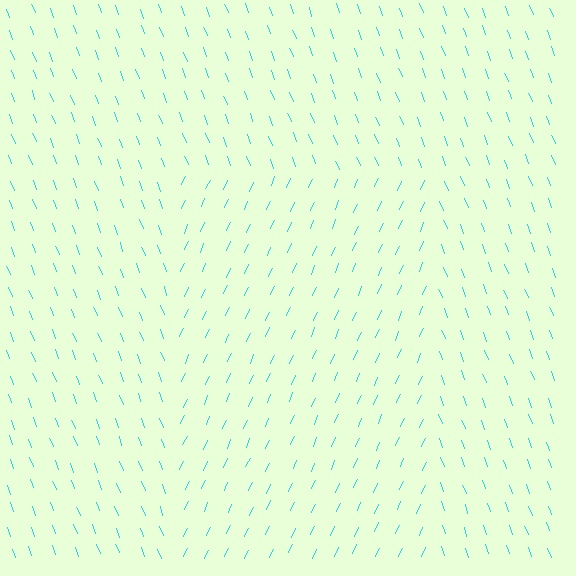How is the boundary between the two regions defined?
The boundary is defined purely by a change in line orientation (approximately 45 degrees difference). All lines are the same color and thickness.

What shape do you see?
I see a rectangle.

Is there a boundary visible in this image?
Yes, there is a texture boundary formed by a change in line orientation.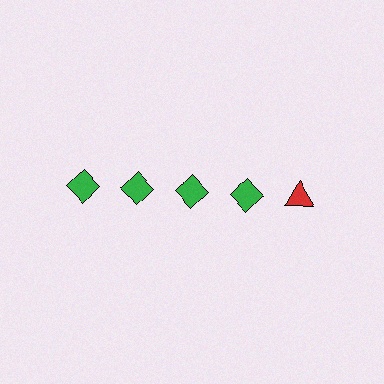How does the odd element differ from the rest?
It differs in both color (red instead of green) and shape (triangle instead of diamond).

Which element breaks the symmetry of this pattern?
The red triangle in the top row, rightmost column breaks the symmetry. All other shapes are green diamonds.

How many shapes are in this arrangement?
There are 5 shapes arranged in a grid pattern.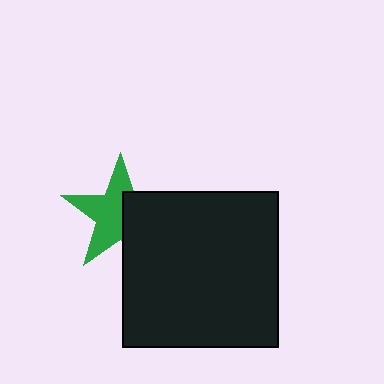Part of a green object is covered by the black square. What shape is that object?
It is a star.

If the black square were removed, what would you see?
You would see the complete green star.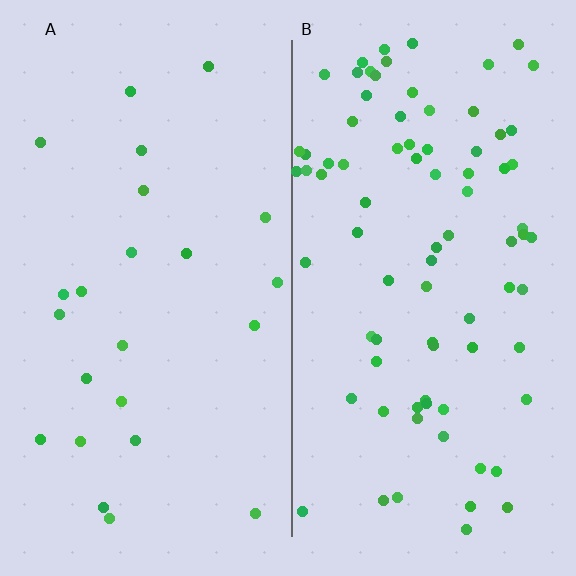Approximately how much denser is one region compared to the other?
Approximately 3.5× — region B over region A.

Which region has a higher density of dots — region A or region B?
B (the right).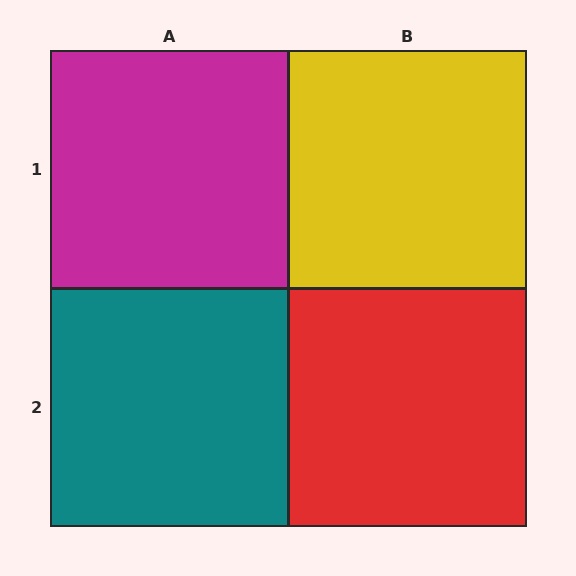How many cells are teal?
1 cell is teal.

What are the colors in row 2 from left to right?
Teal, red.